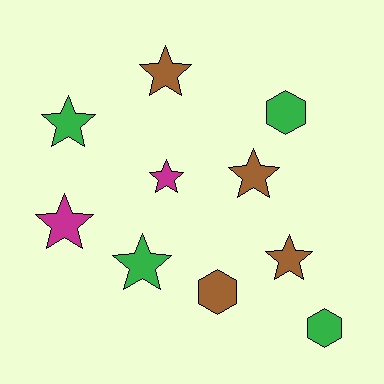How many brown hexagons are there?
There is 1 brown hexagon.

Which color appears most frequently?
Brown, with 4 objects.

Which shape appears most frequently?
Star, with 7 objects.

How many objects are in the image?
There are 10 objects.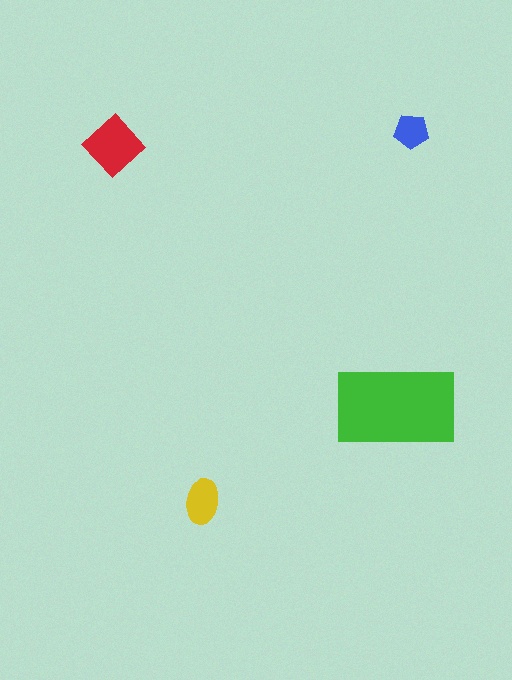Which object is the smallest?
The blue pentagon.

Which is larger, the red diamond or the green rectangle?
The green rectangle.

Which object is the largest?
The green rectangle.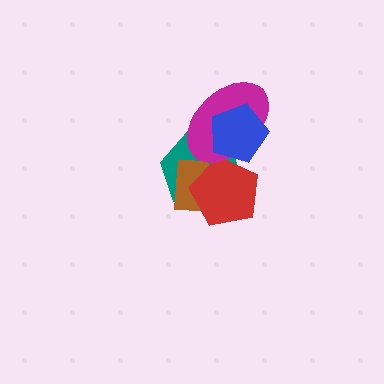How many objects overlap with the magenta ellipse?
3 objects overlap with the magenta ellipse.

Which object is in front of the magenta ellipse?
The blue pentagon is in front of the magenta ellipse.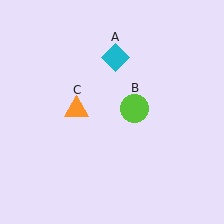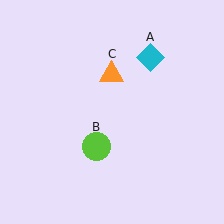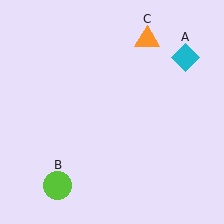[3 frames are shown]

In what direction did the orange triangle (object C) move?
The orange triangle (object C) moved up and to the right.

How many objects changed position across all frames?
3 objects changed position: cyan diamond (object A), lime circle (object B), orange triangle (object C).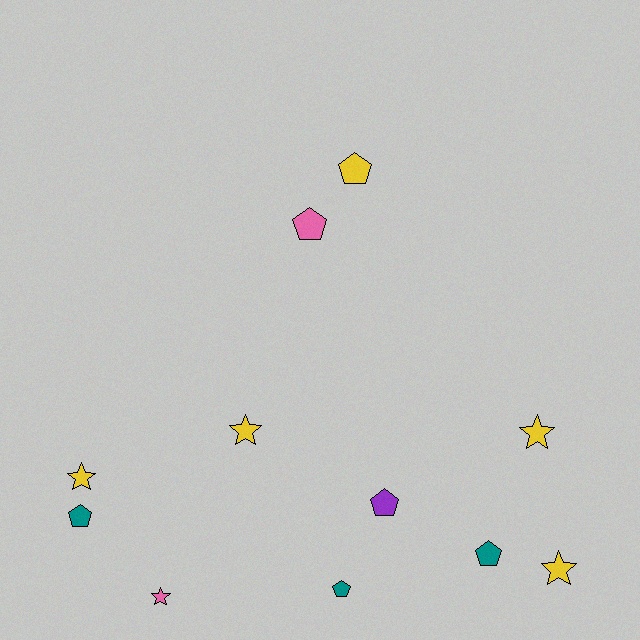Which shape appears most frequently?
Pentagon, with 6 objects.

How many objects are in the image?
There are 11 objects.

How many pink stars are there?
There is 1 pink star.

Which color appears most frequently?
Yellow, with 5 objects.